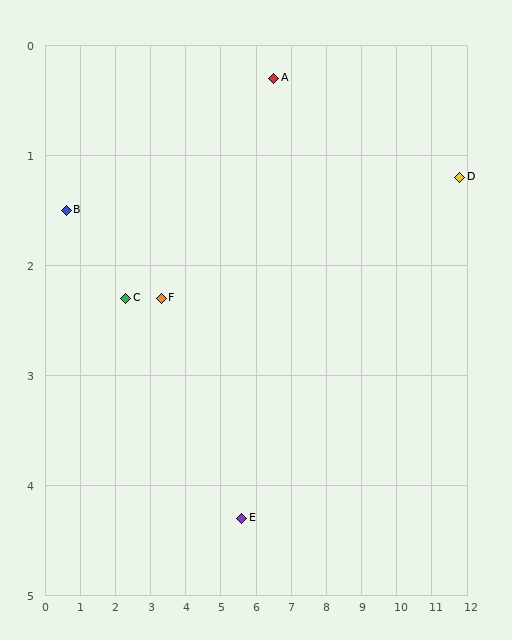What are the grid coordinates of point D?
Point D is at approximately (11.8, 1.2).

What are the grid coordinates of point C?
Point C is at approximately (2.3, 2.3).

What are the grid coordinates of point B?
Point B is at approximately (0.6, 1.5).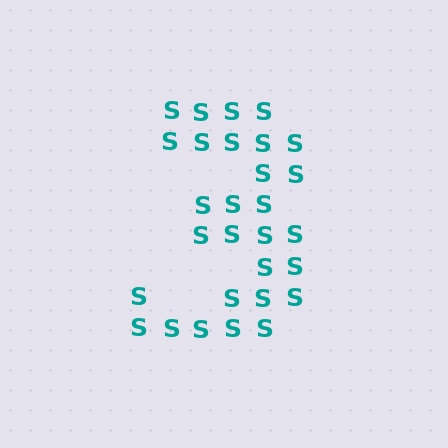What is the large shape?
The large shape is the digit 3.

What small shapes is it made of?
It is made of small letter S's.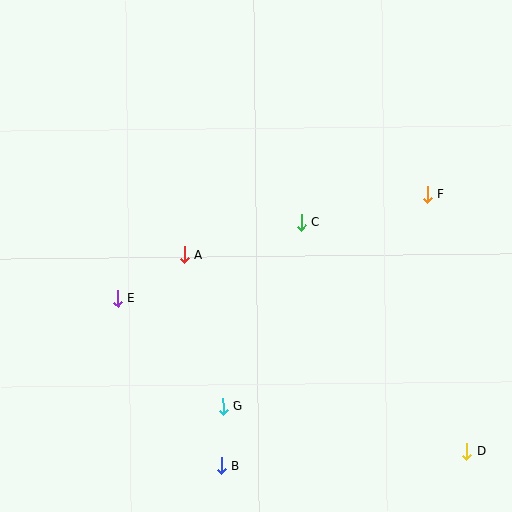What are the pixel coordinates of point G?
Point G is at (223, 407).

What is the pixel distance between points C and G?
The distance between C and G is 200 pixels.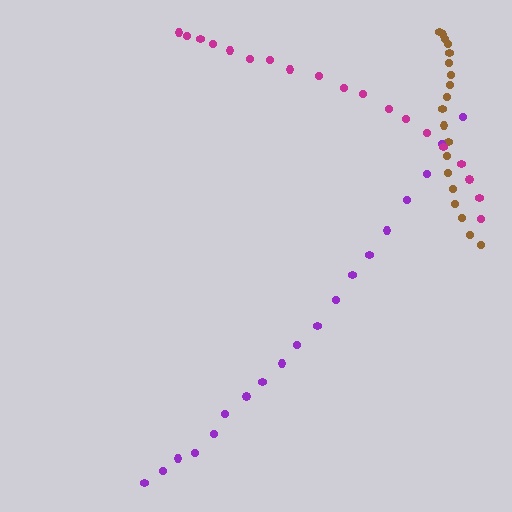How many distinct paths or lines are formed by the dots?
There are 3 distinct paths.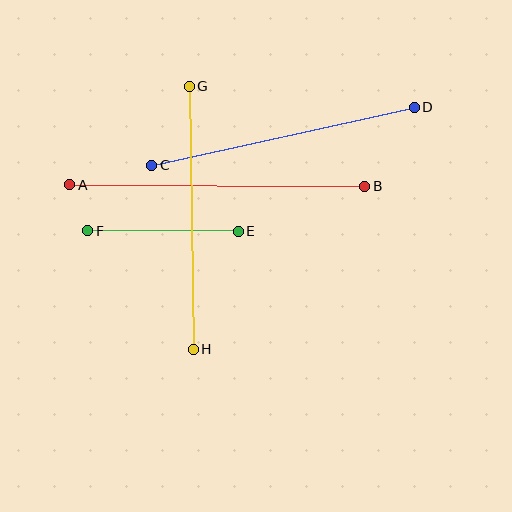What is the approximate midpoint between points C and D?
The midpoint is at approximately (283, 136) pixels.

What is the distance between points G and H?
The distance is approximately 263 pixels.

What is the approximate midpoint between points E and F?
The midpoint is at approximately (163, 231) pixels.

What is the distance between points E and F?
The distance is approximately 151 pixels.